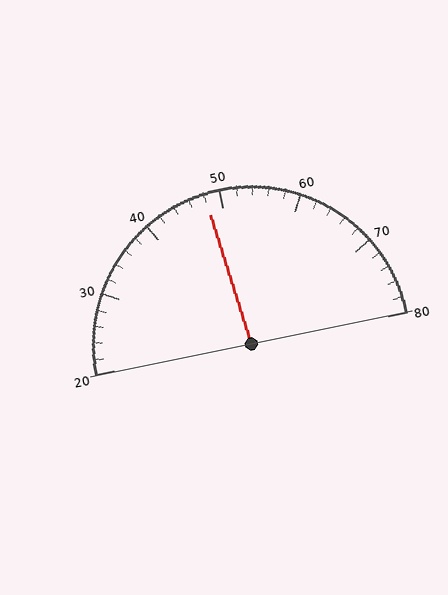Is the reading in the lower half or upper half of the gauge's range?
The reading is in the lower half of the range (20 to 80).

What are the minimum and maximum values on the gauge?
The gauge ranges from 20 to 80.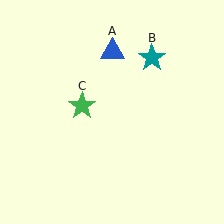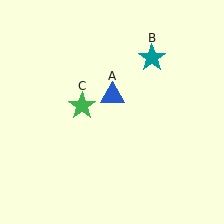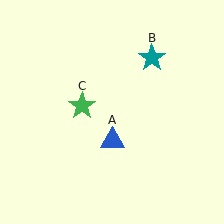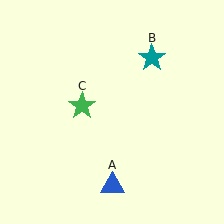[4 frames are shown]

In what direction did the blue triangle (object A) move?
The blue triangle (object A) moved down.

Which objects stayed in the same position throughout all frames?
Teal star (object B) and green star (object C) remained stationary.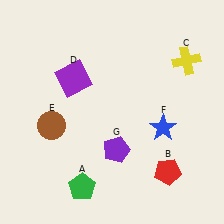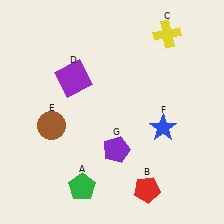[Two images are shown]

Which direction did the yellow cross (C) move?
The yellow cross (C) moved up.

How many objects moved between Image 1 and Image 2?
2 objects moved between the two images.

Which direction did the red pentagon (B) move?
The red pentagon (B) moved left.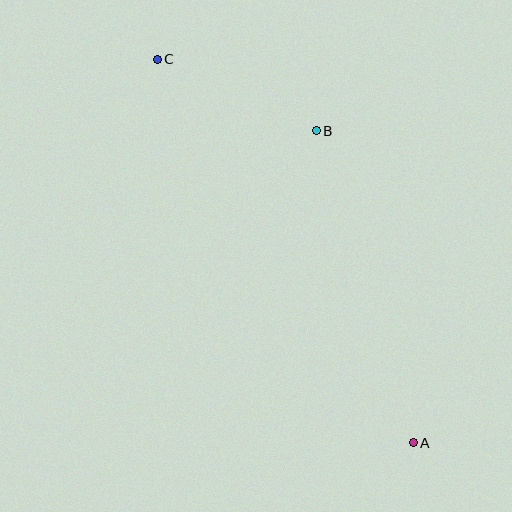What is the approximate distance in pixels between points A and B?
The distance between A and B is approximately 326 pixels.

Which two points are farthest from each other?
Points A and C are farthest from each other.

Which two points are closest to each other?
Points B and C are closest to each other.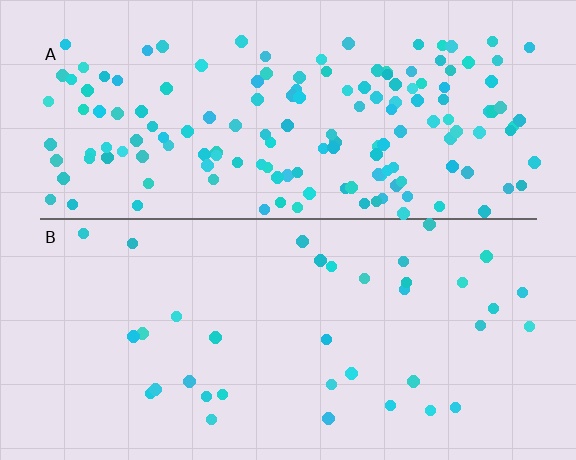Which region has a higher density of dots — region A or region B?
A (the top).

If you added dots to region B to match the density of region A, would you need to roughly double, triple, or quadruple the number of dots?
Approximately quadruple.